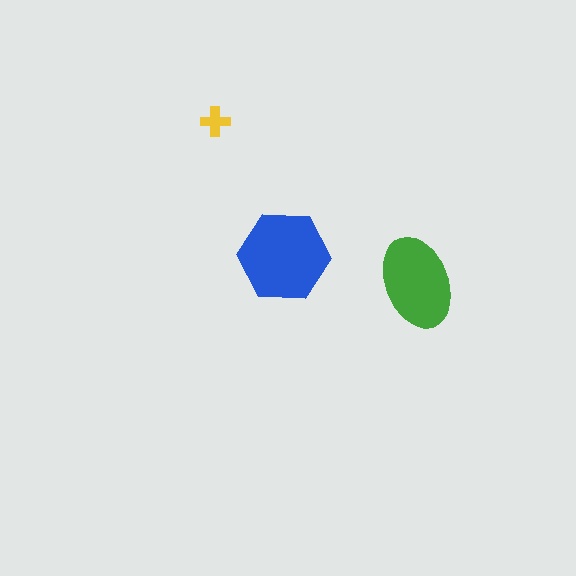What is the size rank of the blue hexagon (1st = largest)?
1st.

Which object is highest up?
The yellow cross is topmost.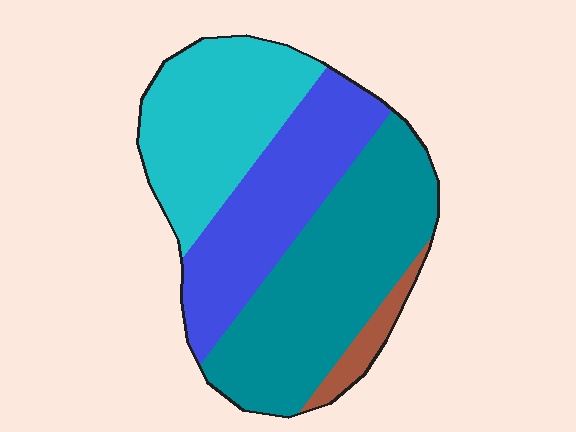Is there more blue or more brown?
Blue.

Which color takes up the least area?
Brown, at roughly 5%.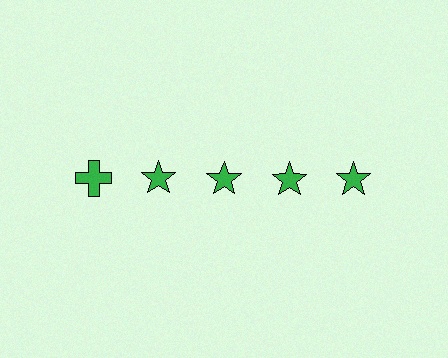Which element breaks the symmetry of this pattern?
The green cross in the top row, leftmost column breaks the symmetry. All other shapes are green stars.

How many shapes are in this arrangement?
There are 5 shapes arranged in a grid pattern.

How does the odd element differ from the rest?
It has a different shape: cross instead of star.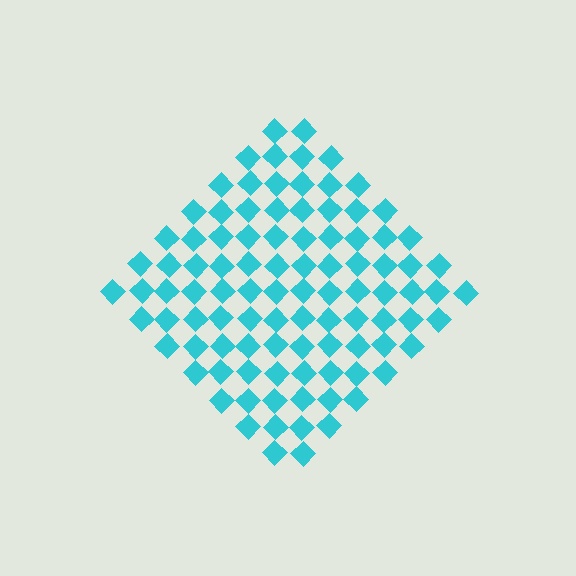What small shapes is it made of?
It is made of small diamonds.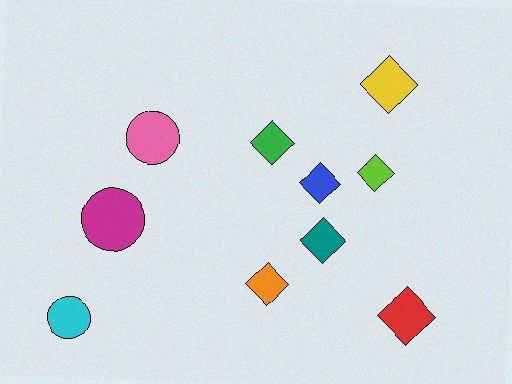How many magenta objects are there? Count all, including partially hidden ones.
There is 1 magenta object.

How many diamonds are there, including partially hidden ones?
There are 7 diamonds.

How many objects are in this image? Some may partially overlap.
There are 10 objects.